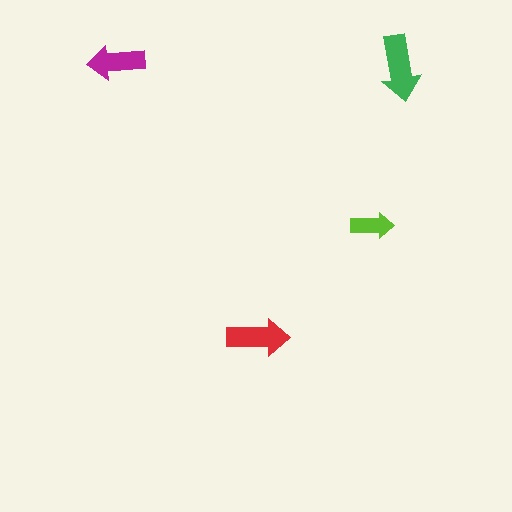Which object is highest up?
The magenta arrow is topmost.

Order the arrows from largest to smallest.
the green one, the red one, the magenta one, the lime one.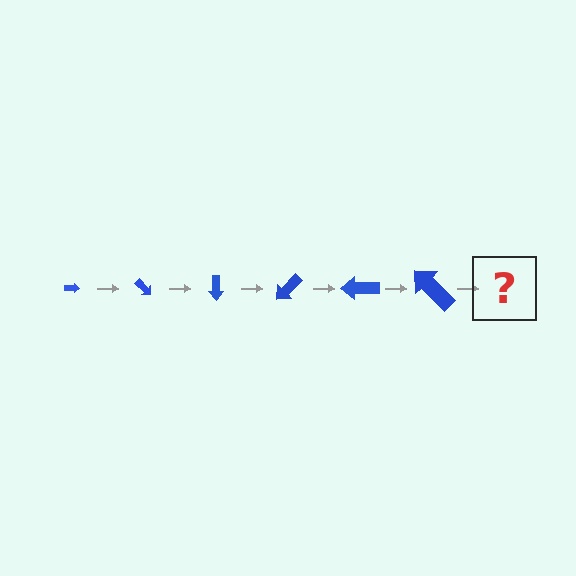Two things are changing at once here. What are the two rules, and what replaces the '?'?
The two rules are that the arrow grows larger each step and it rotates 45 degrees each step. The '?' should be an arrow, larger than the previous one and rotated 270 degrees from the start.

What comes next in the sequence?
The next element should be an arrow, larger than the previous one and rotated 270 degrees from the start.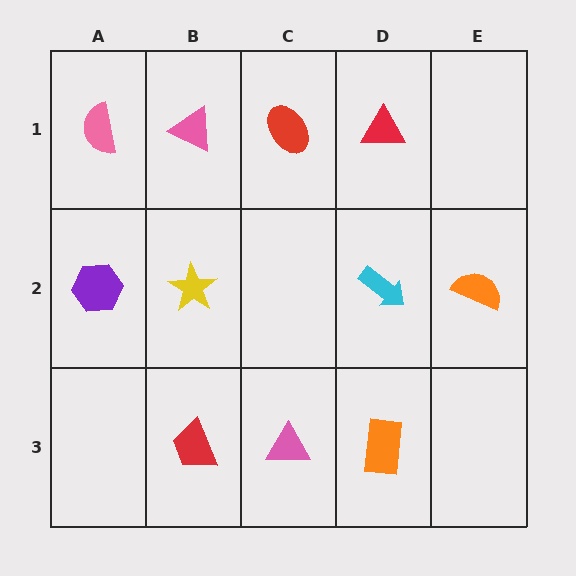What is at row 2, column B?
A yellow star.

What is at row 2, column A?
A purple hexagon.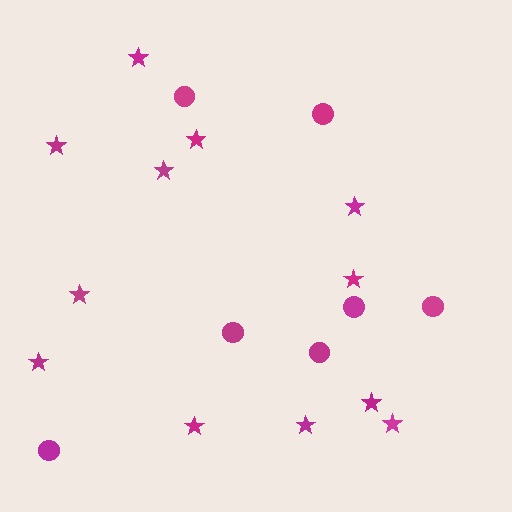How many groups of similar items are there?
There are 2 groups: one group of stars (12) and one group of circles (7).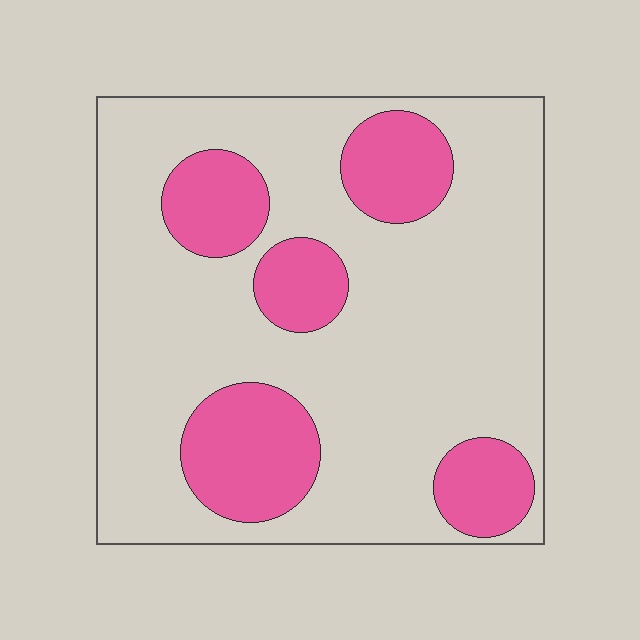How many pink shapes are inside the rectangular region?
5.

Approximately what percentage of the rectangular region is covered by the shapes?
Approximately 25%.